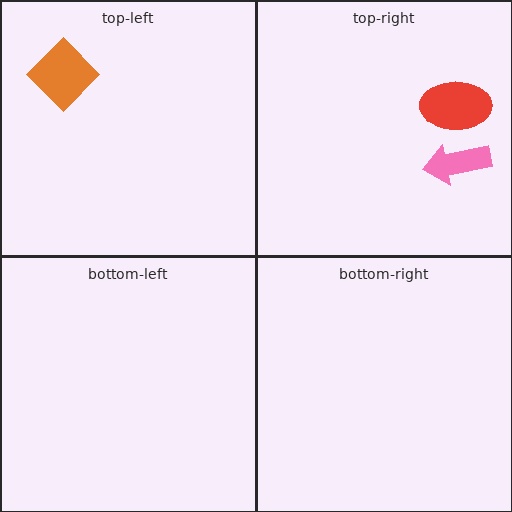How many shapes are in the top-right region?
2.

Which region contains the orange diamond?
The top-left region.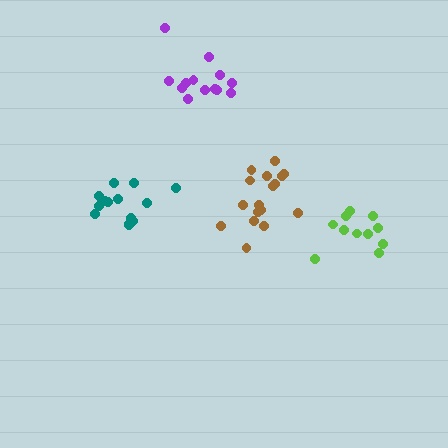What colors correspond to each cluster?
The clusters are colored: purple, teal, brown, lime.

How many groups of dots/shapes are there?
There are 4 groups.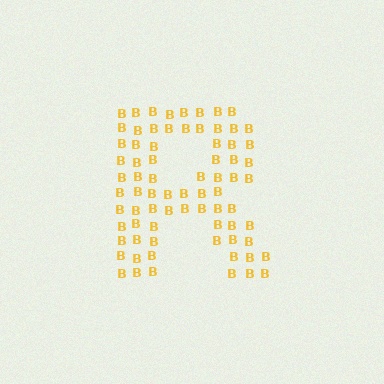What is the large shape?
The large shape is the letter R.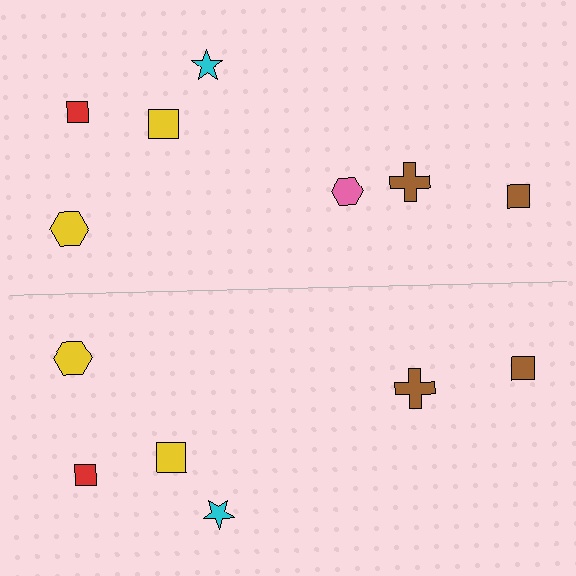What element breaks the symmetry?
A pink hexagon is missing from the bottom side.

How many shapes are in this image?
There are 13 shapes in this image.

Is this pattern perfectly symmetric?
No, the pattern is not perfectly symmetric. A pink hexagon is missing from the bottom side.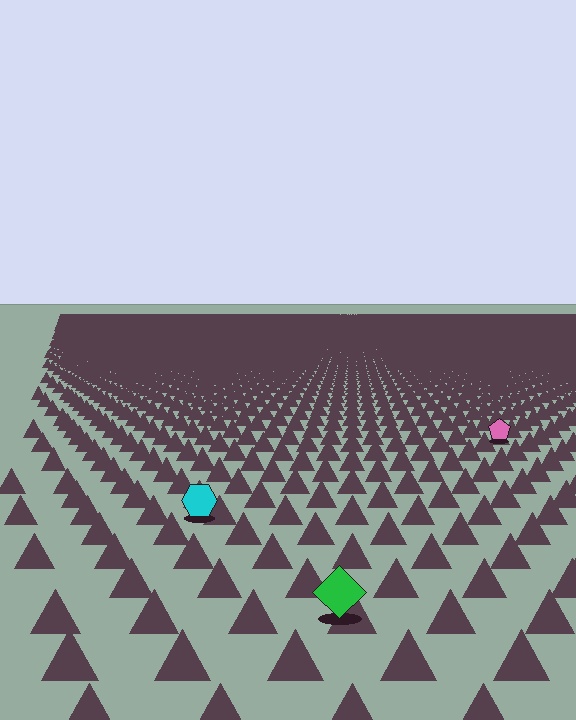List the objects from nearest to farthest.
From nearest to farthest: the green diamond, the cyan hexagon, the pink pentagon.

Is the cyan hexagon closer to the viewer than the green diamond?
No. The green diamond is closer — you can tell from the texture gradient: the ground texture is coarser near it.